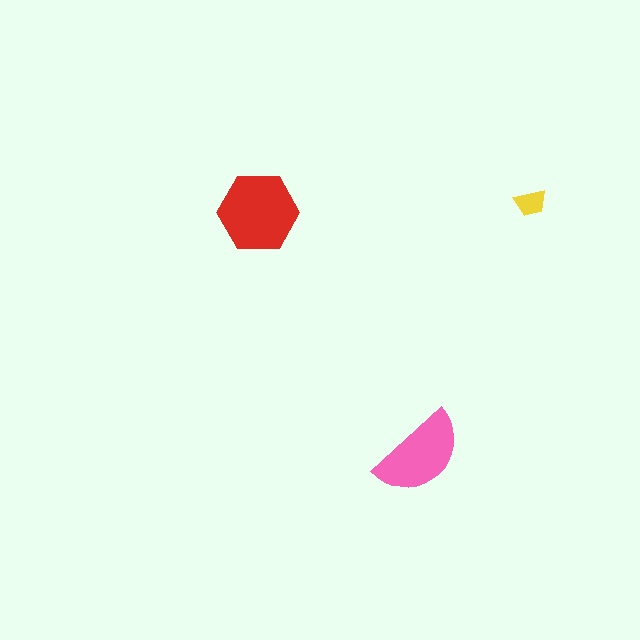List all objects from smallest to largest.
The yellow trapezoid, the pink semicircle, the red hexagon.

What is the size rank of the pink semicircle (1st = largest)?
2nd.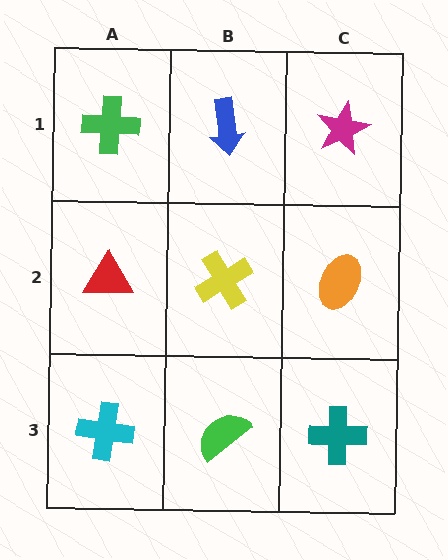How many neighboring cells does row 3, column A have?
2.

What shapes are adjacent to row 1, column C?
An orange ellipse (row 2, column C), a blue arrow (row 1, column B).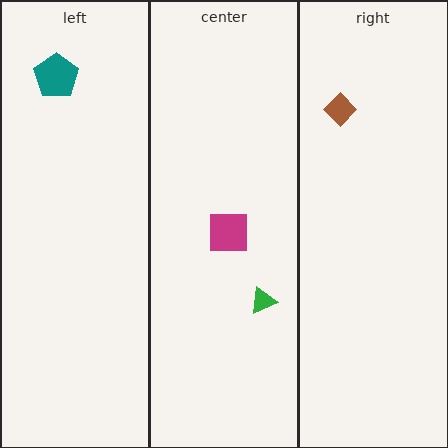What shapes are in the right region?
The brown diamond.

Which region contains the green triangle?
The center region.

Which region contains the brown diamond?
The right region.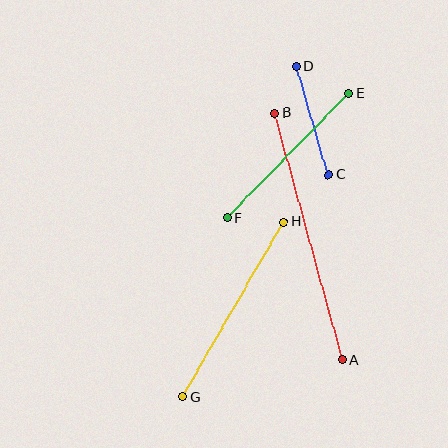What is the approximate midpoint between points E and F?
The midpoint is at approximately (288, 155) pixels.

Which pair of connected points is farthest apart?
Points A and B are farthest apart.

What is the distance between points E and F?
The distance is approximately 174 pixels.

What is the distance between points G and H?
The distance is approximately 202 pixels.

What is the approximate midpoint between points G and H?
The midpoint is at approximately (233, 309) pixels.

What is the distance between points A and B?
The distance is approximately 256 pixels.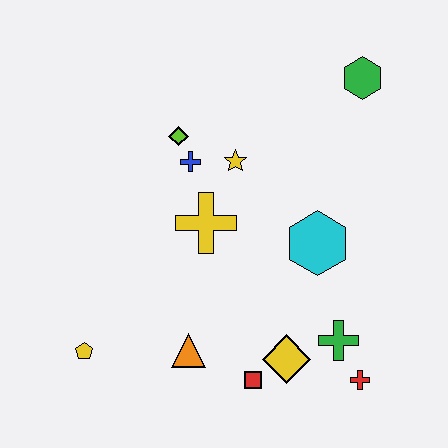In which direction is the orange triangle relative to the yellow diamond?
The orange triangle is to the left of the yellow diamond.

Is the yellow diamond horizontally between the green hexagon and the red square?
Yes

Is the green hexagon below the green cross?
No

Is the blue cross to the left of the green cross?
Yes